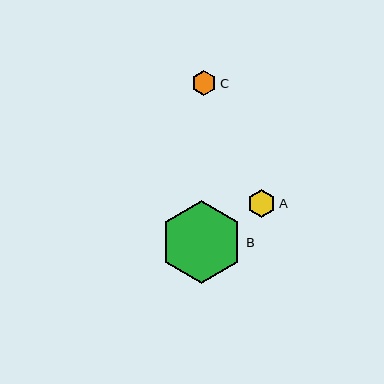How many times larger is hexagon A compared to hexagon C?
Hexagon A is approximately 1.1 times the size of hexagon C.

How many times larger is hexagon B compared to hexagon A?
Hexagon B is approximately 2.9 times the size of hexagon A.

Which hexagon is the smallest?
Hexagon C is the smallest with a size of approximately 25 pixels.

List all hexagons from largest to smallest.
From largest to smallest: B, A, C.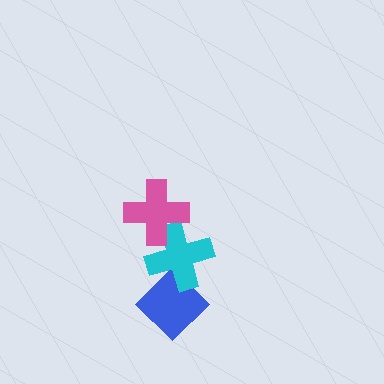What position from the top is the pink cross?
The pink cross is 1st from the top.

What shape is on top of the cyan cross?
The pink cross is on top of the cyan cross.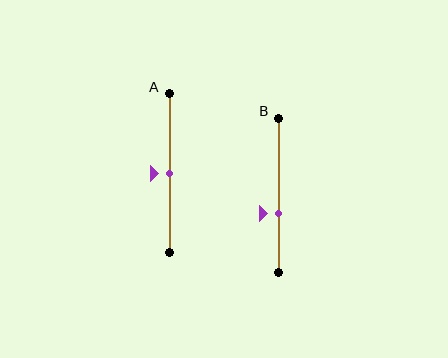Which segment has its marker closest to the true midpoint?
Segment A has its marker closest to the true midpoint.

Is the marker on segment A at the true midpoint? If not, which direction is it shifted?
Yes, the marker on segment A is at the true midpoint.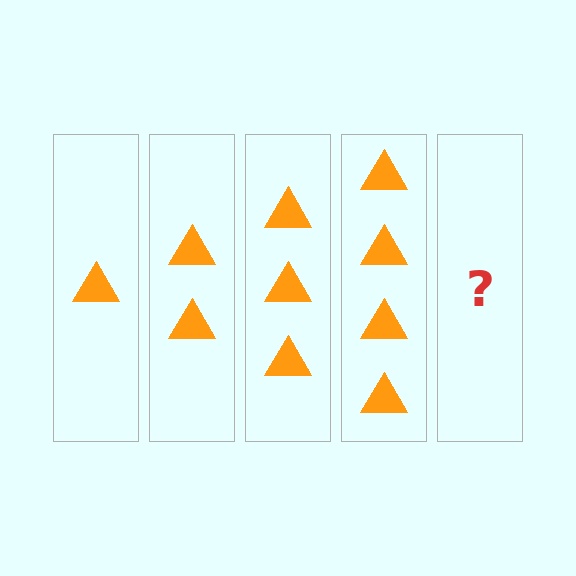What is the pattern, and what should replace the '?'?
The pattern is that each step adds one more triangle. The '?' should be 5 triangles.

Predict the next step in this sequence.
The next step is 5 triangles.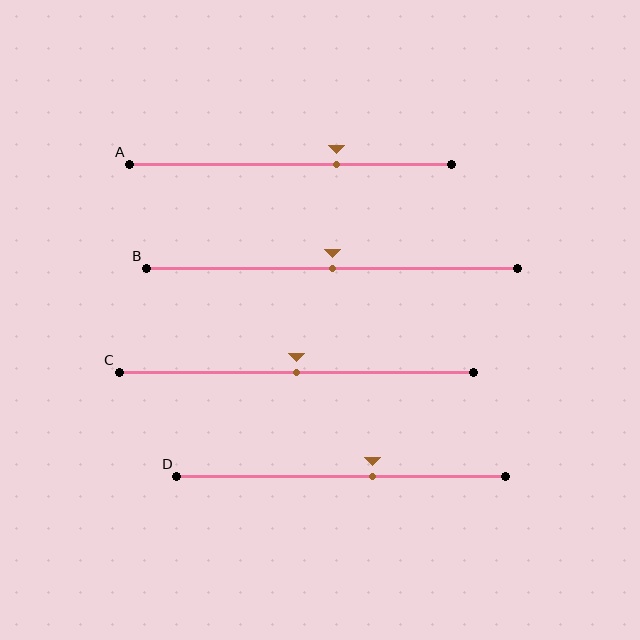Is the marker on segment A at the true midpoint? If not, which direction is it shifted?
No, the marker on segment A is shifted to the right by about 14% of the segment length.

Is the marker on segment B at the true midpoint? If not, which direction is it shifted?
Yes, the marker on segment B is at the true midpoint.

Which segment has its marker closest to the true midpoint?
Segment B has its marker closest to the true midpoint.